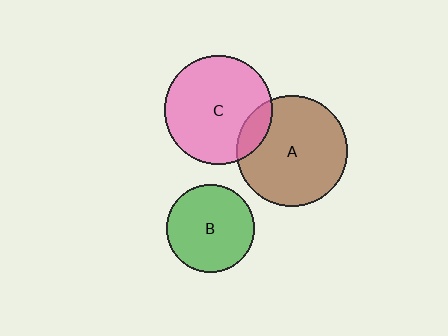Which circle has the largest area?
Circle A (brown).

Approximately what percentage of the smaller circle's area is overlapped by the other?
Approximately 15%.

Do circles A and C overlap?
Yes.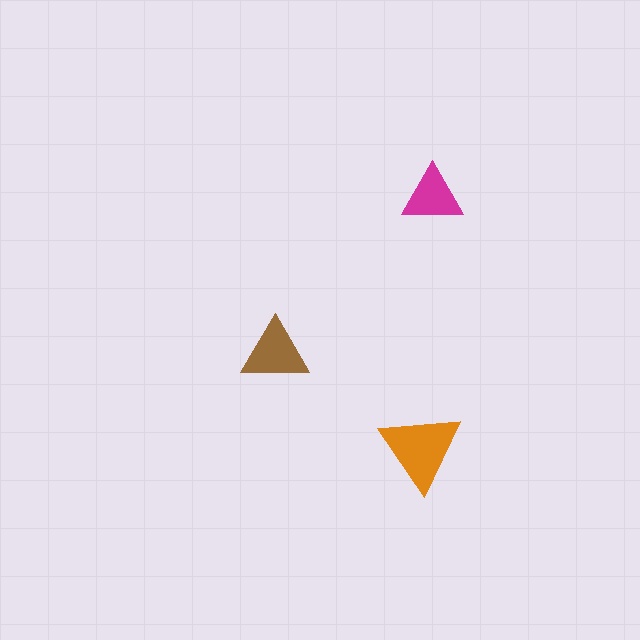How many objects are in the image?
There are 3 objects in the image.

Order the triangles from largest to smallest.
the orange one, the brown one, the magenta one.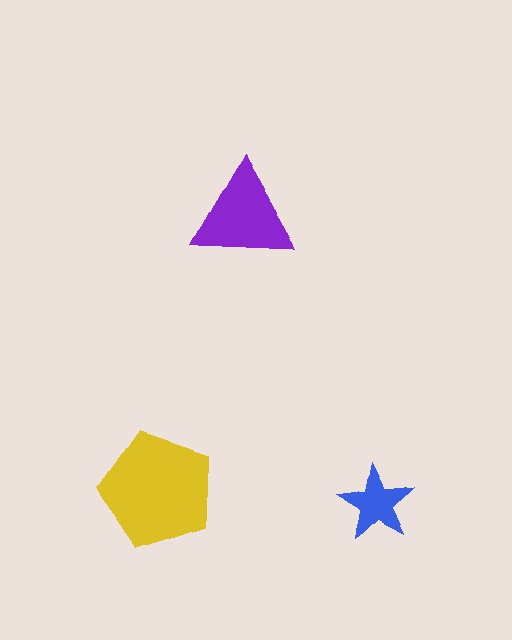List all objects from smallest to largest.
The blue star, the purple triangle, the yellow pentagon.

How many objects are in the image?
There are 3 objects in the image.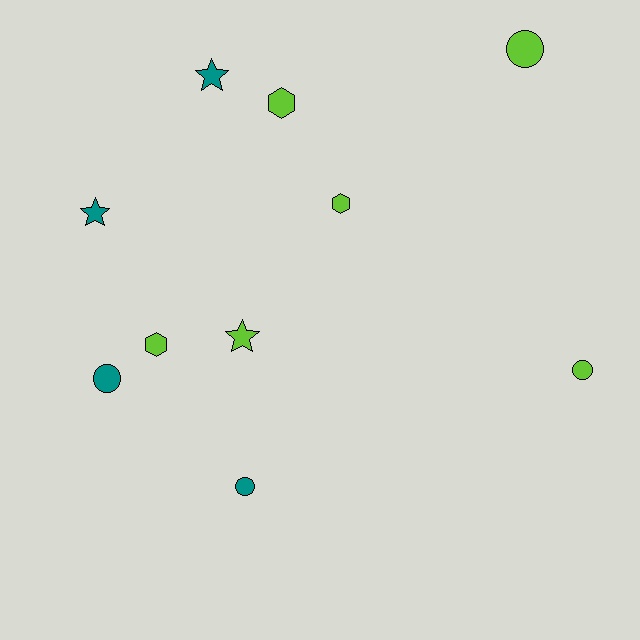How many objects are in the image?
There are 10 objects.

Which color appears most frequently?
Lime, with 6 objects.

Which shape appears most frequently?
Circle, with 4 objects.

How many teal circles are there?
There are 2 teal circles.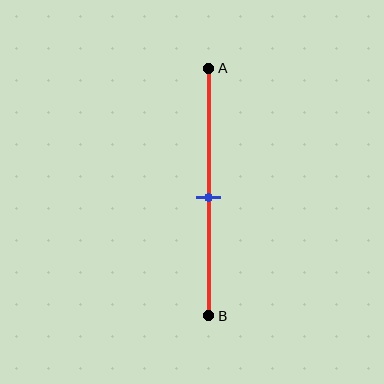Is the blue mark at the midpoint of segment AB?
Yes, the mark is approximately at the midpoint.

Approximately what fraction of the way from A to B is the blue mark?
The blue mark is approximately 50% of the way from A to B.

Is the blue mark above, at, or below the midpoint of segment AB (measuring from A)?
The blue mark is approximately at the midpoint of segment AB.